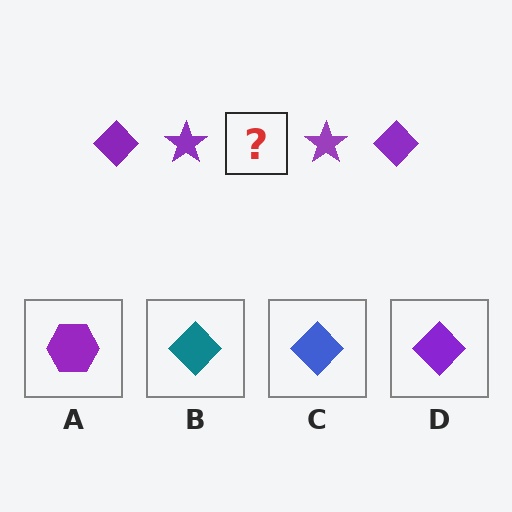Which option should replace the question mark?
Option D.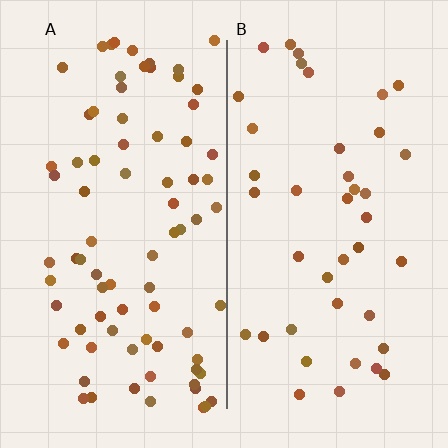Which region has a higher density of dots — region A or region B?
A (the left).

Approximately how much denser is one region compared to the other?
Approximately 1.9× — region A over region B.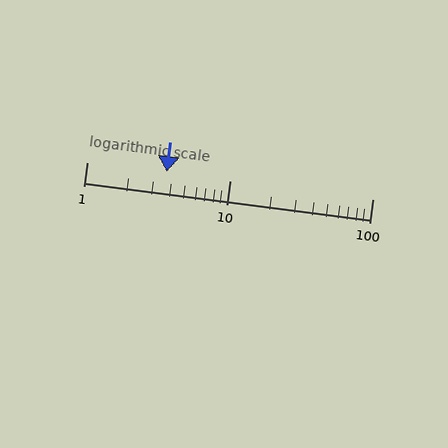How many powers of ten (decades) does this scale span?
The scale spans 2 decades, from 1 to 100.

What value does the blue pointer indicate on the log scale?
The pointer indicates approximately 3.6.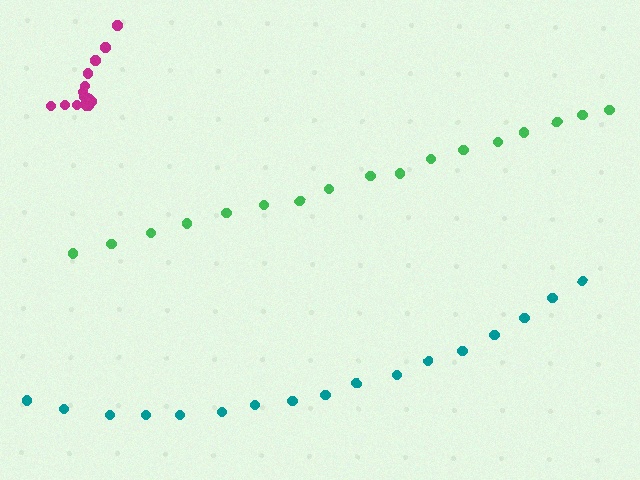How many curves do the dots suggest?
There are 3 distinct paths.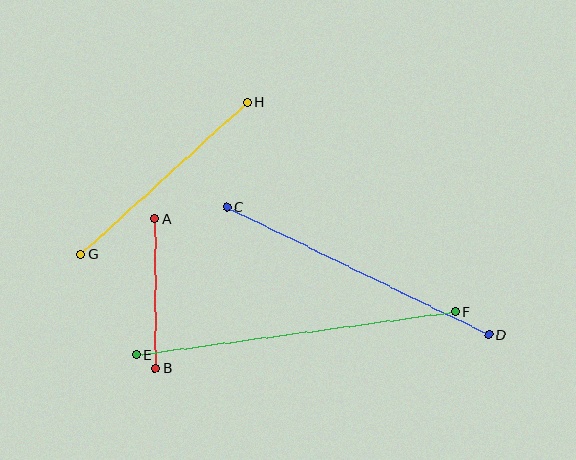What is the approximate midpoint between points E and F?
The midpoint is at approximately (296, 333) pixels.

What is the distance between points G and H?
The distance is approximately 225 pixels.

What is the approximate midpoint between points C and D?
The midpoint is at approximately (358, 271) pixels.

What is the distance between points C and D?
The distance is approximately 292 pixels.